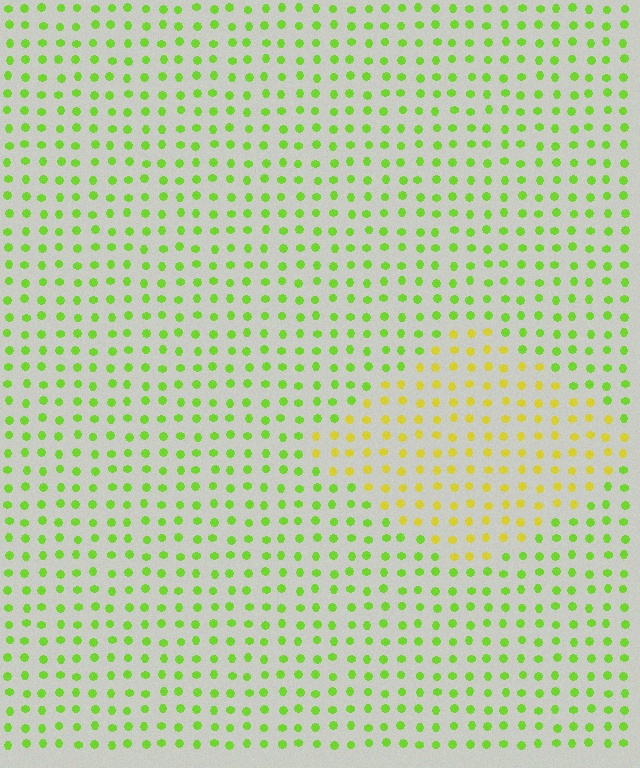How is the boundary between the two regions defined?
The boundary is defined purely by a slight shift in hue (about 40 degrees). Spacing, size, and orientation are identical on both sides.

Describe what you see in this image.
The image is filled with small lime elements in a uniform arrangement. A diamond-shaped region is visible where the elements are tinted to a slightly different hue, forming a subtle color boundary.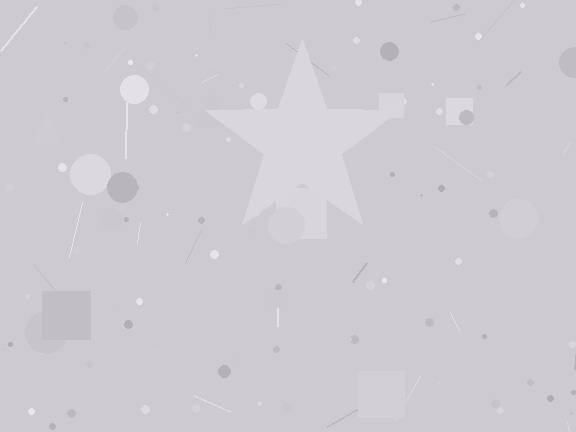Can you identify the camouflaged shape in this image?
The camouflaged shape is a star.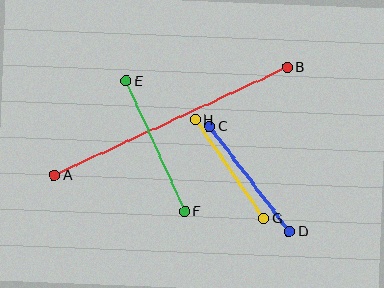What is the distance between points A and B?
The distance is approximately 257 pixels.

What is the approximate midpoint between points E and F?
The midpoint is at approximately (155, 146) pixels.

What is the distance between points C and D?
The distance is approximately 132 pixels.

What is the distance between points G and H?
The distance is approximately 120 pixels.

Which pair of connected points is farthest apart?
Points A and B are farthest apart.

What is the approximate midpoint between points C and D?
The midpoint is at approximately (249, 178) pixels.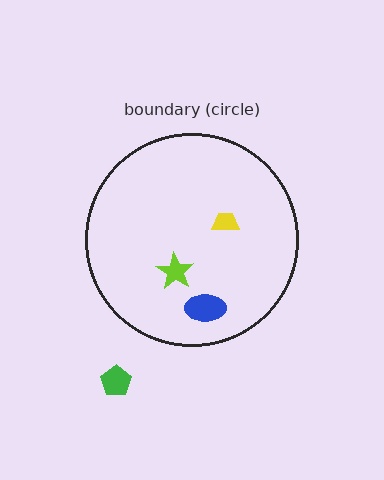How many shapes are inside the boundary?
3 inside, 1 outside.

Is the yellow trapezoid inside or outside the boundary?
Inside.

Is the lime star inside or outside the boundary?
Inside.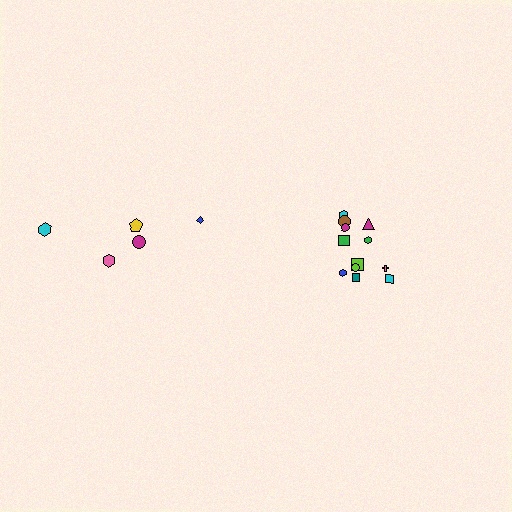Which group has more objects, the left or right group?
The right group.